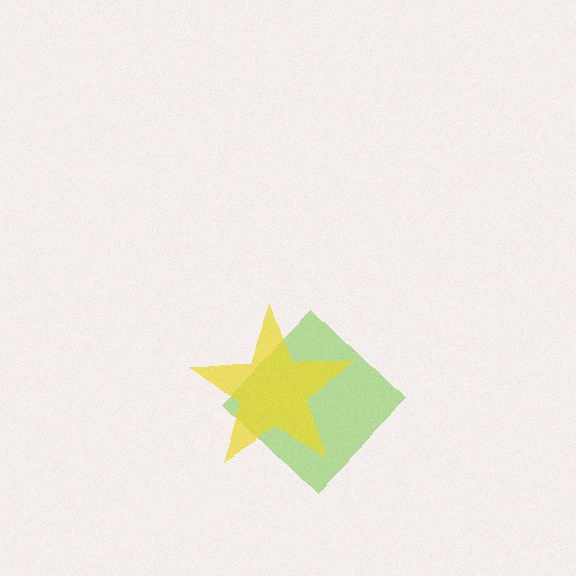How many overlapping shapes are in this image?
There are 2 overlapping shapes in the image.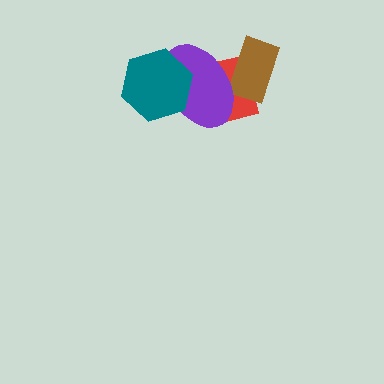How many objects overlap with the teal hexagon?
1 object overlaps with the teal hexagon.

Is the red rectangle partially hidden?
Yes, it is partially covered by another shape.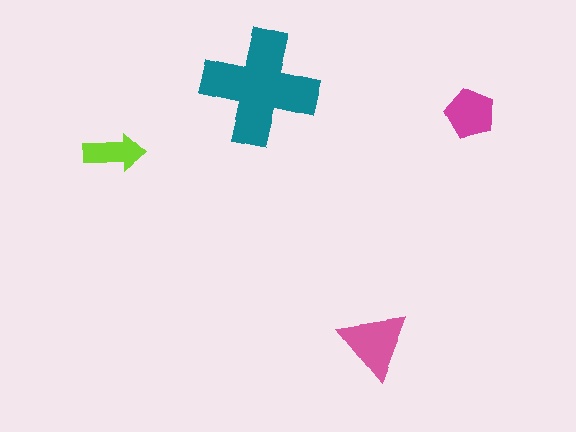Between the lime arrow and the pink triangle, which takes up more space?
The pink triangle.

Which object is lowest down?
The pink triangle is bottommost.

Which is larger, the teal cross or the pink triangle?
The teal cross.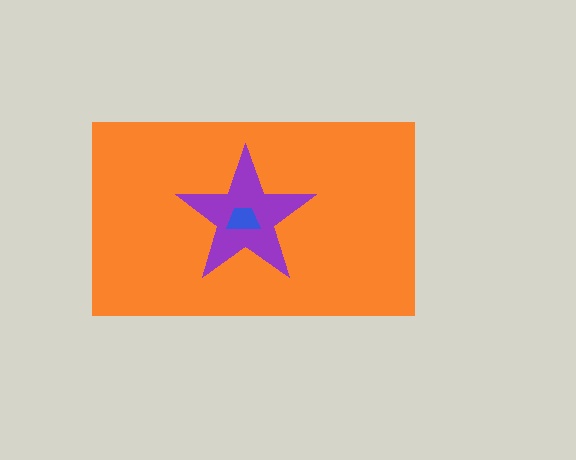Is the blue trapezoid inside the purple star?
Yes.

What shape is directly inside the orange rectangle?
The purple star.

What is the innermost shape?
The blue trapezoid.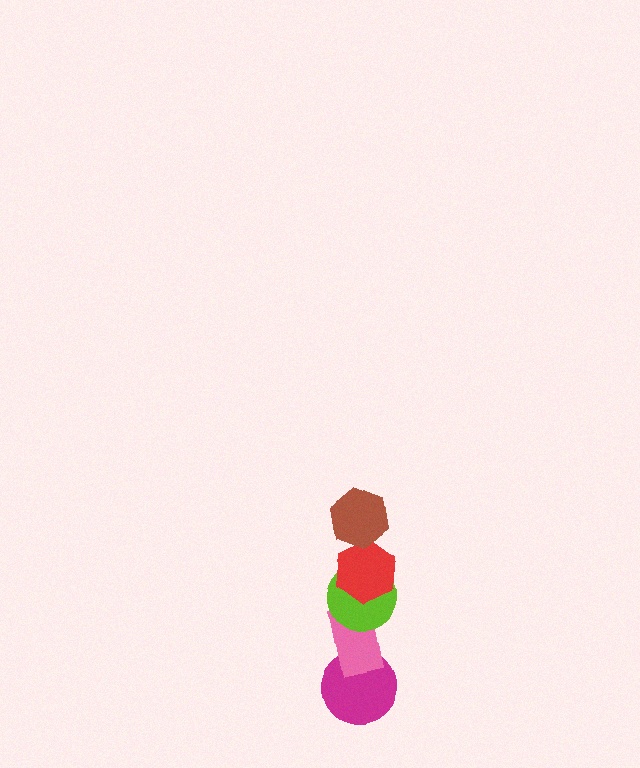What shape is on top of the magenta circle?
The pink rectangle is on top of the magenta circle.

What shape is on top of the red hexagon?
The brown hexagon is on top of the red hexagon.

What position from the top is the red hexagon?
The red hexagon is 2nd from the top.